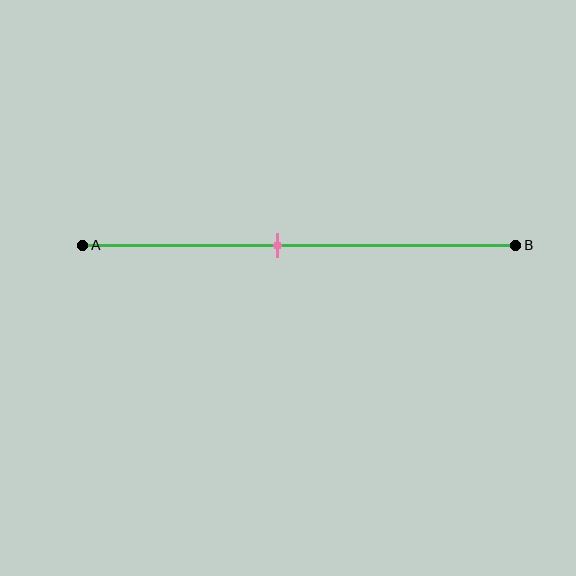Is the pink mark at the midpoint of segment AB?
No, the mark is at about 45% from A, not at the 50% midpoint.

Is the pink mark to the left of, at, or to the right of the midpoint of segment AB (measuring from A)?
The pink mark is to the left of the midpoint of segment AB.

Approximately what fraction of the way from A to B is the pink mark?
The pink mark is approximately 45% of the way from A to B.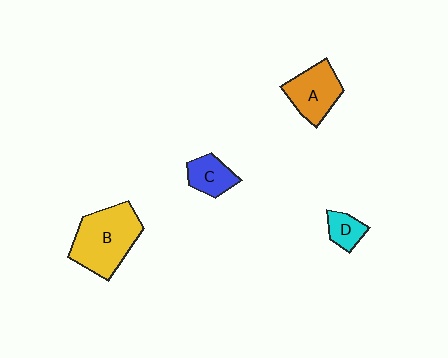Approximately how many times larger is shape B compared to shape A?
Approximately 1.5 times.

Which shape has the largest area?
Shape B (yellow).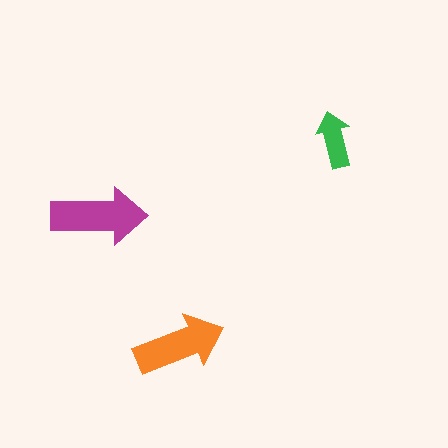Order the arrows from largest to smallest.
the magenta one, the orange one, the green one.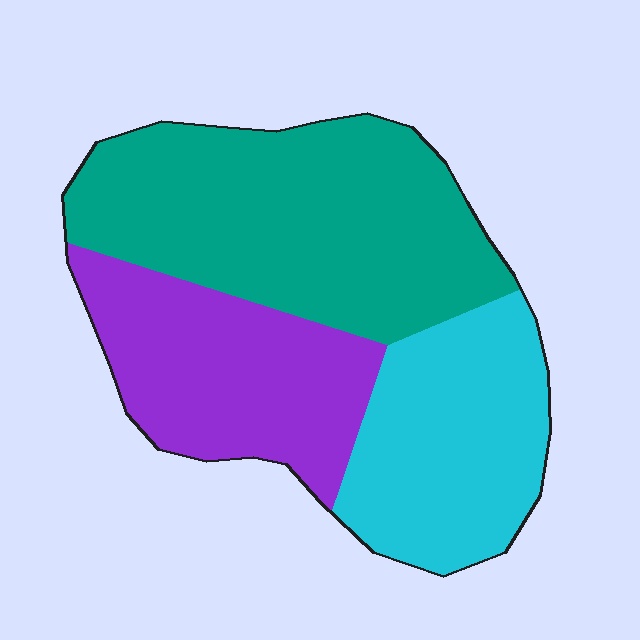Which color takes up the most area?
Teal, at roughly 45%.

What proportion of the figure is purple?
Purple covers roughly 30% of the figure.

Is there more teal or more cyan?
Teal.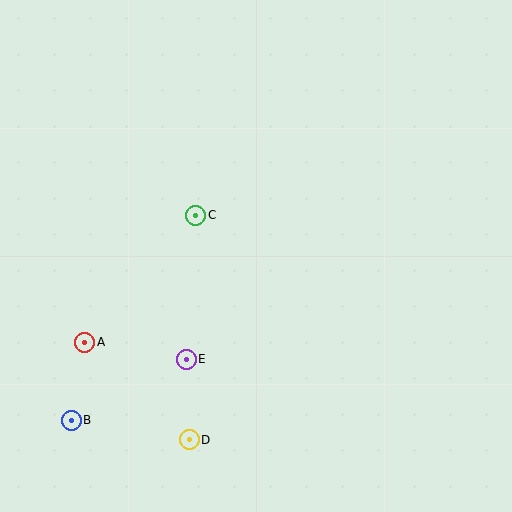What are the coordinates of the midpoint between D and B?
The midpoint between D and B is at (130, 430).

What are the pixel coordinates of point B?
Point B is at (71, 420).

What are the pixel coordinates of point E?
Point E is at (186, 359).